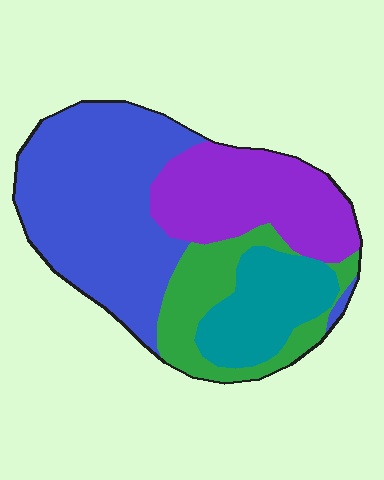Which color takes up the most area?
Blue, at roughly 40%.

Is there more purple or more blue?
Blue.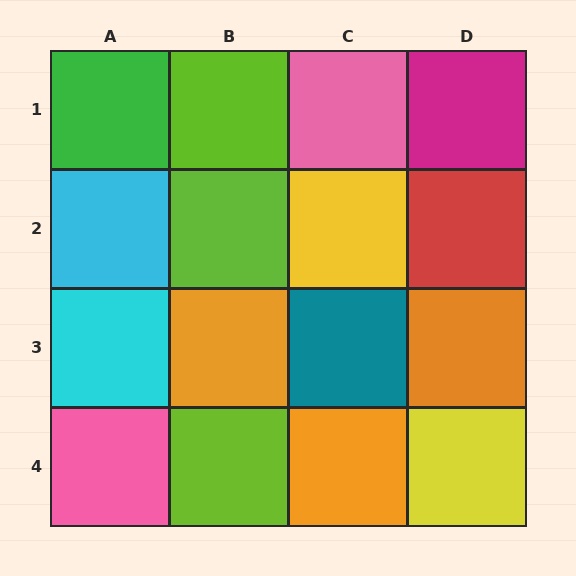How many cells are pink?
2 cells are pink.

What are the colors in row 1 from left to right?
Green, lime, pink, magenta.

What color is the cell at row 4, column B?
Lime.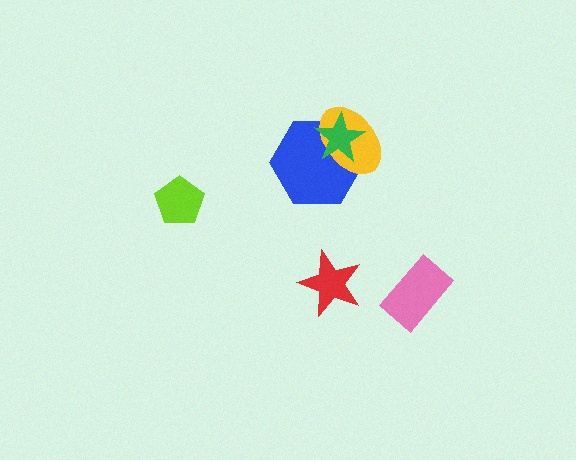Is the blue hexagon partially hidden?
Yes, it is partially covered by another shape.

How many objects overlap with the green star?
2 objects overlap with the green star.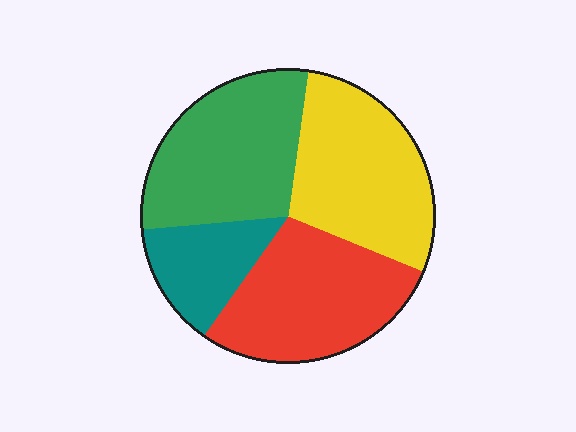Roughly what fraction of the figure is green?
Green covers 29% of the figure.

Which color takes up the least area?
Teal, at roughly 15%.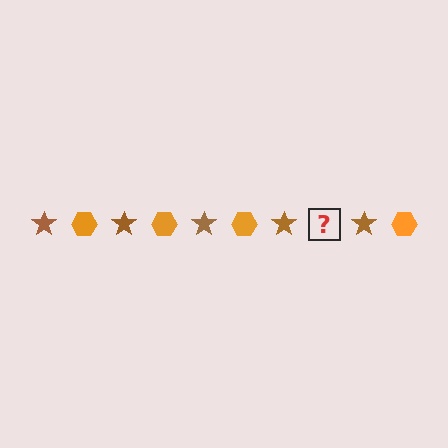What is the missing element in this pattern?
The missing element is an orange hexagon.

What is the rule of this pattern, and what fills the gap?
The rule is that the pattern alternates between brown star and orange hexagon. The gap should be filled with an orange hexagon.